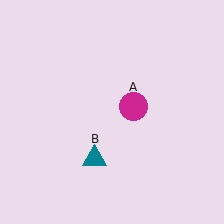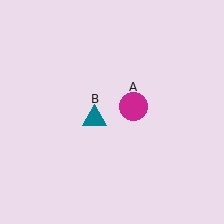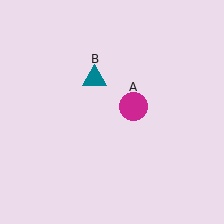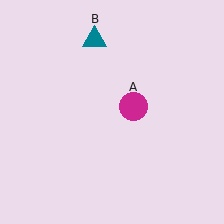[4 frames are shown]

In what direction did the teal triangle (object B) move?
The teal triangle (object B) moved up.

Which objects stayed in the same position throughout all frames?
Magenta circle (object A) remained stationary.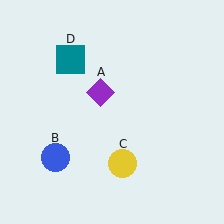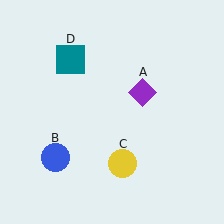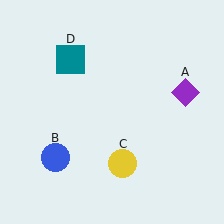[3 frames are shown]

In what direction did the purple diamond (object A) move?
The purple diamond (object A) moved right.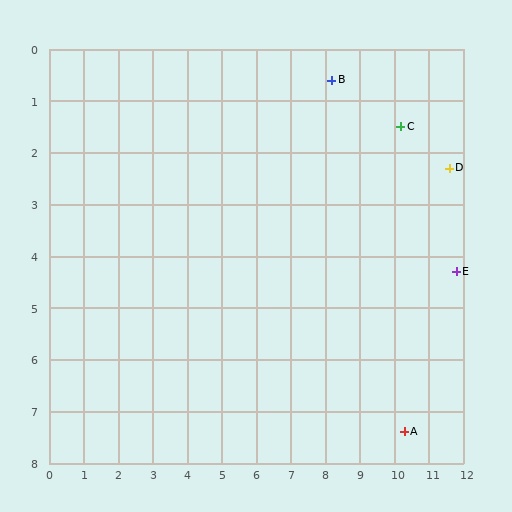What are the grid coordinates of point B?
Point B is at approximately (8.2, 0.6).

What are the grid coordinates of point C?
Point C is at approximately (10.2, 1.5).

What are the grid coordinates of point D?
Point D is at approximately (11.6, 2.3).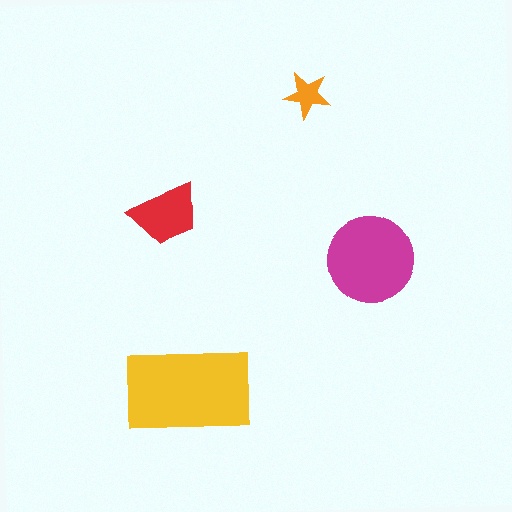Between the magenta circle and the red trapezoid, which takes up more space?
The magenta circle.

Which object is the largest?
The yellow rectangle.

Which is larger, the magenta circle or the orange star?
The magenta circle.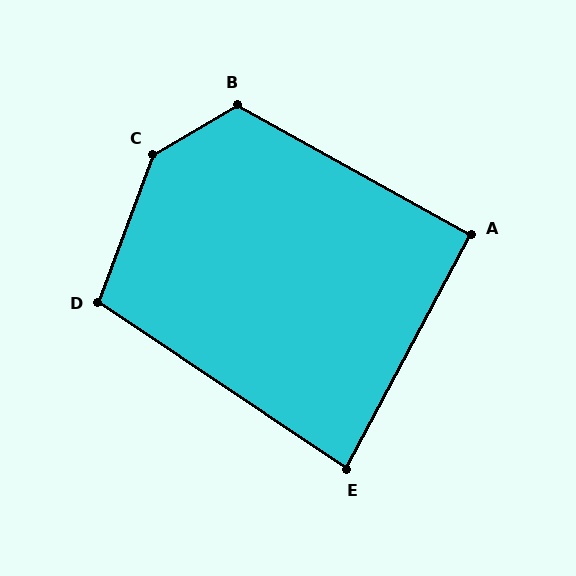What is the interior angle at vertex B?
Approximately 120 degrees (obtuse).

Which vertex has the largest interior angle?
C, at approximately 141 degrees.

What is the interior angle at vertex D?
Approximately 104 degrees (obtuse).